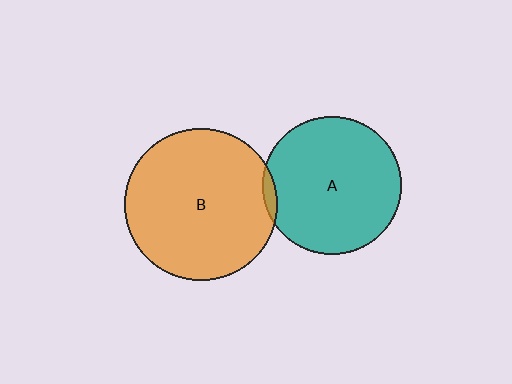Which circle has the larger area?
Circle B (orange).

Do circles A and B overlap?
Yes.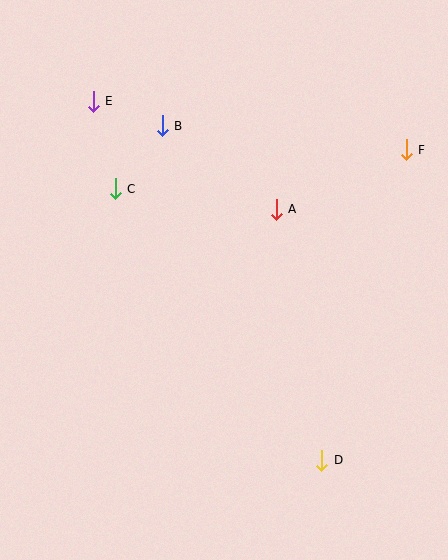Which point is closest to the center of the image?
Point A at (276, 209) is closest to the center.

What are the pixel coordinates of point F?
Point F is at (406, 150).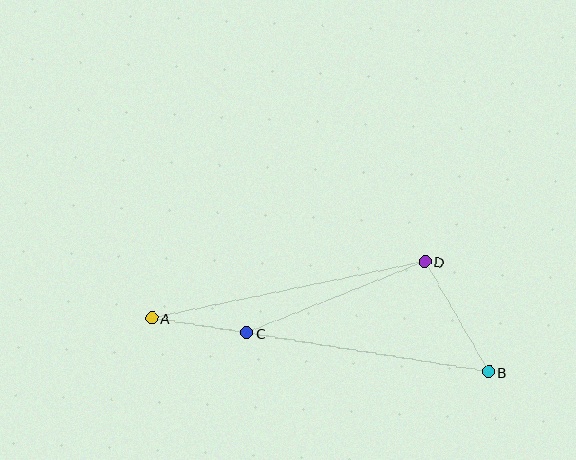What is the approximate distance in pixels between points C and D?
The distance between C and D is approximately 192 pixels.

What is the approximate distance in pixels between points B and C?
The distance between B and C is approximately 245 pixels.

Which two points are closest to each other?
Points A and C are closest to each other.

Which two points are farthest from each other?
Points A and B are farthest from each other.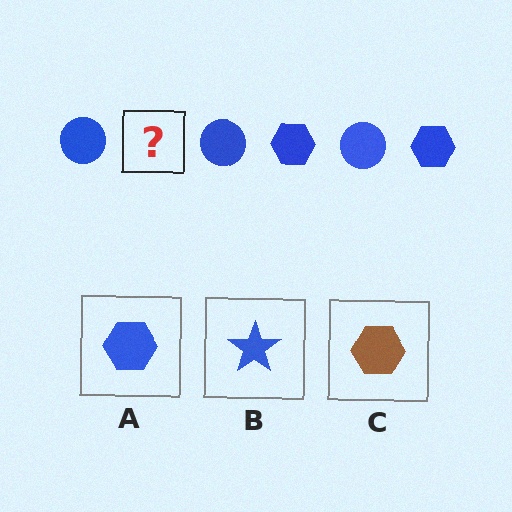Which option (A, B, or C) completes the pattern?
A.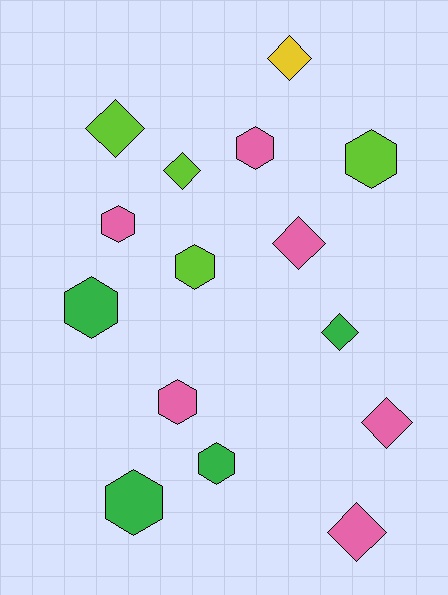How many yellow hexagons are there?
There are no yellow hexagons.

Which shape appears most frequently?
Hexagon, with 8 objects.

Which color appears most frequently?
Pink, with 6 objects.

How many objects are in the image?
There are 15 objects.